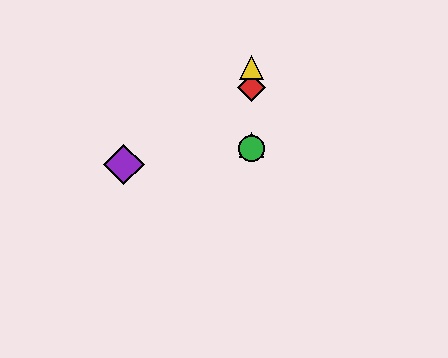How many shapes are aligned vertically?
4 shapes (the red diamond, the blue triangle, the green circle, the yellow triangle) are aligned vertically.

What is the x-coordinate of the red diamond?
The red diamond is at x≈251.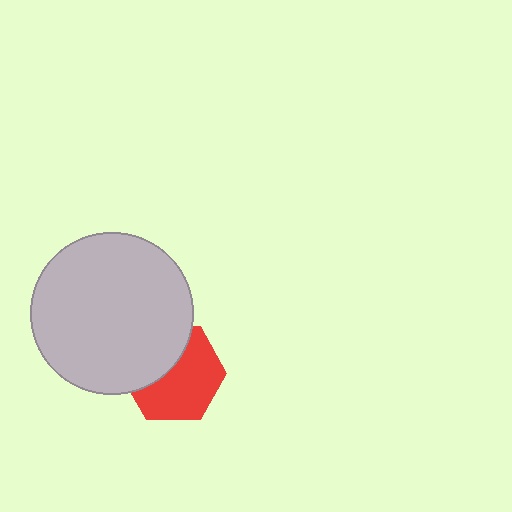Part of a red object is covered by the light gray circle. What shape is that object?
It is a hexagon.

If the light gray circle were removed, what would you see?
You would see the complete red hexagon.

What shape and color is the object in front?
The object in front is a light gray circle.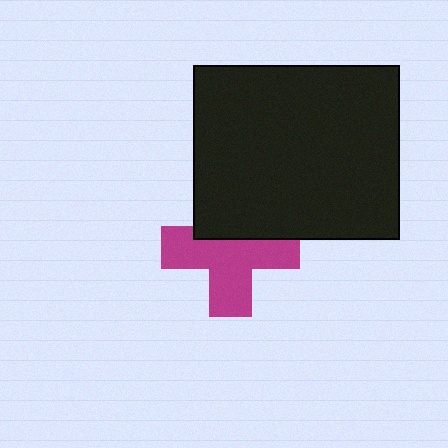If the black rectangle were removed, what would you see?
You would see the complete magenta cross.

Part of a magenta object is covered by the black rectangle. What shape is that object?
It is a cross.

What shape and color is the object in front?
The object in front is a black rectangle.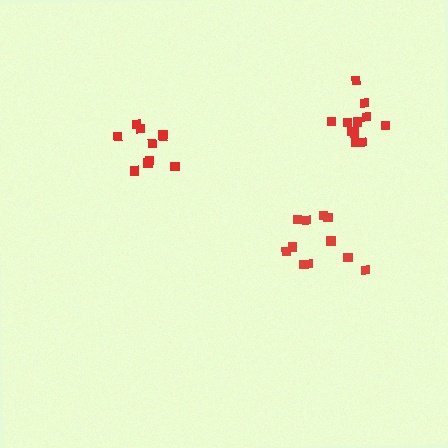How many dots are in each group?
Group 1: 11 dots, Group 2: 10 dots, Group 3: 11 dots (32 total).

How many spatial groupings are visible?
There are 3 spatial groupings.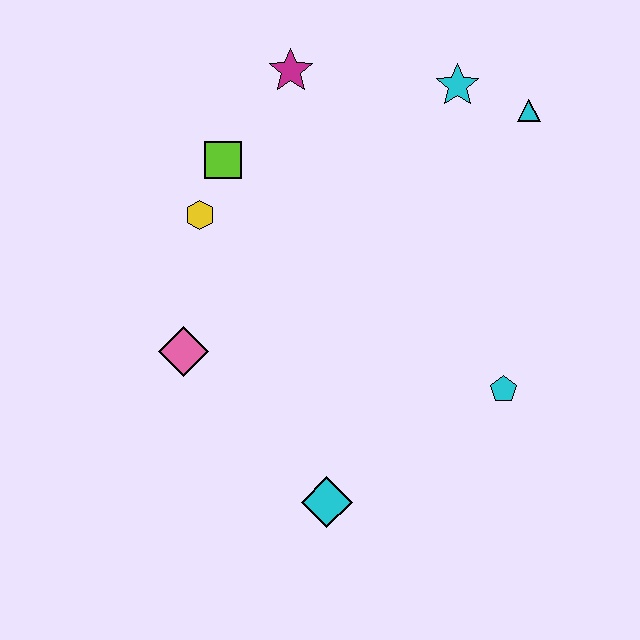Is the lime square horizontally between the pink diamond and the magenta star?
Yes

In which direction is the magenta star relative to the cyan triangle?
The magenta star is to the left of the cyan triangle.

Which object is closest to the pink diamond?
The yellow hexagon is closest to the pink diamond.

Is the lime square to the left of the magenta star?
Yes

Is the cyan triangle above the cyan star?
No